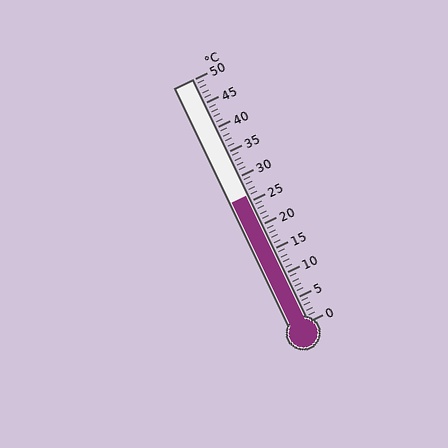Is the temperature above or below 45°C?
The temperature is below 45°C.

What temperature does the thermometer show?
The thermometer shows approximately 26°C.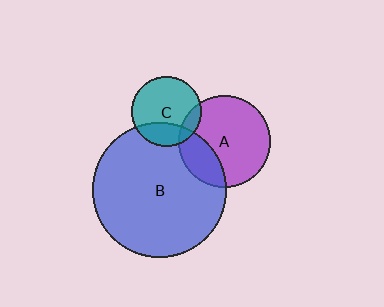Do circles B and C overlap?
Yes.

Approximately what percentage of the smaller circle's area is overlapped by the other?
Approximately 25%.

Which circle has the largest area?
Circle B (blue).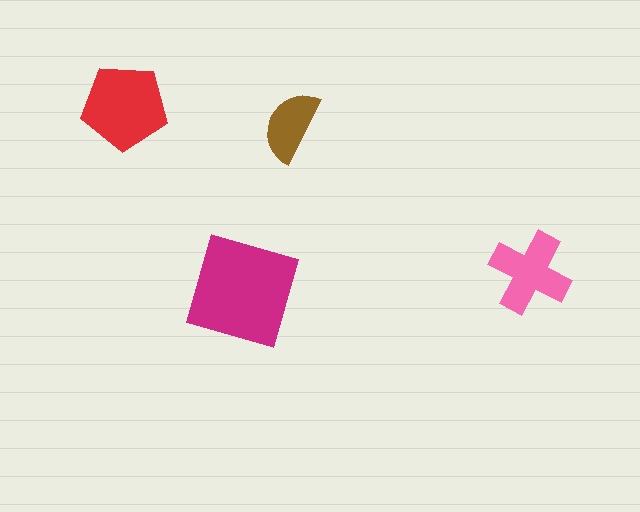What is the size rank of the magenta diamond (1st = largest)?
1st.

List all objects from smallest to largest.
The brown semicircle, the pink cross, the red pentagon, the magenta diamond.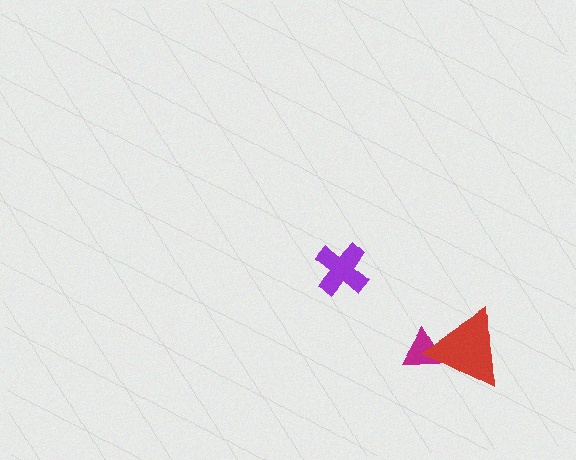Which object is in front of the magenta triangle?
The red triangle is in front of the magenta triangle.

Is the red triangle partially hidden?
No, no other shape covers it.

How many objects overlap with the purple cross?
0 objects overlap with the purple cross.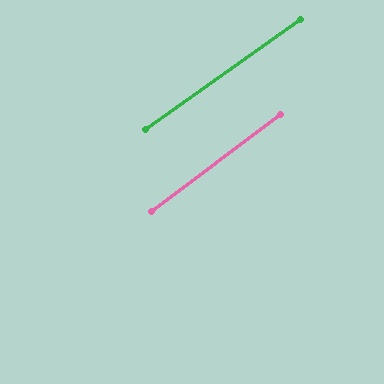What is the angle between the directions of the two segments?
Approximately 2 degrees.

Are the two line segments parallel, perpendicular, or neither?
Parallel — their directions differ by only 1.8°.